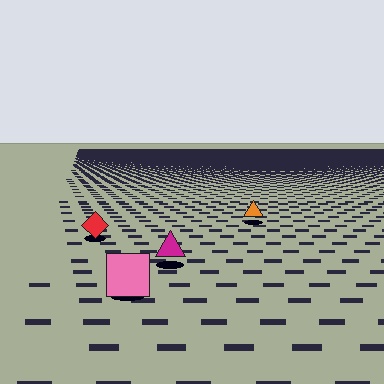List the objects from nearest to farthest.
From nearest to farthest: the pink square, the magenta triangle, the red diamond, the orange triangle.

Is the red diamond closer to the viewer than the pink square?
No. The pink square is closer — you can tell from the texture gradient: the ground texture is coarser near it.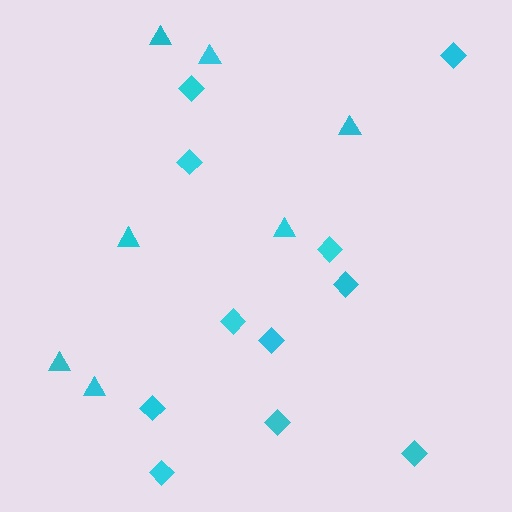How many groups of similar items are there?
There are 2 groups: one group of triangles (7) and one group of diamonds (11).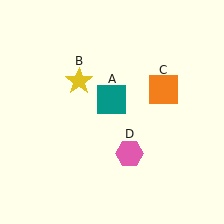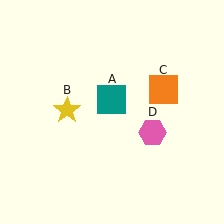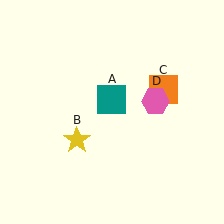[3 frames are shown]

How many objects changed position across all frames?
2 objects changed position: yellow star (object B), pink hexagon (object D).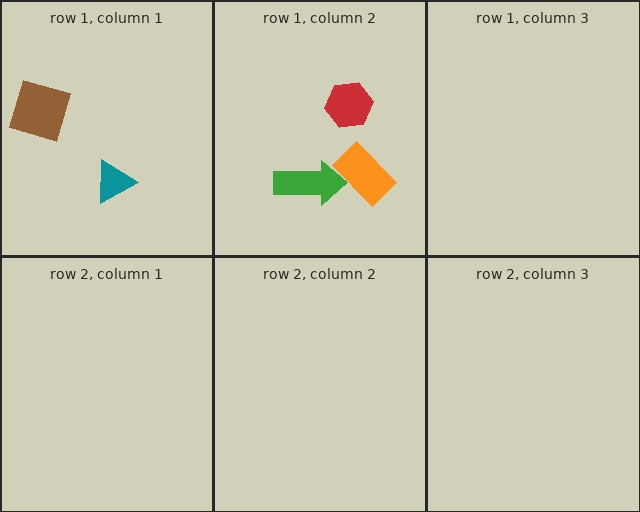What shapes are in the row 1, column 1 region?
The teal triangle, the brown diamond.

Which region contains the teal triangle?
The row 1, column 1 region.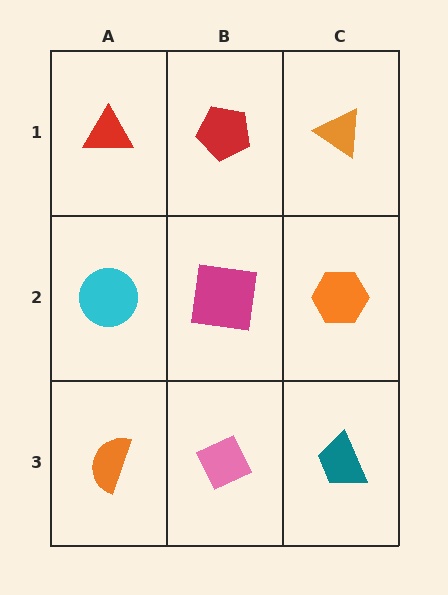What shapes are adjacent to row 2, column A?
A red triangle (row 1, column A), an orange semicircle (row 3, column A), a magenta square (row 2, column B).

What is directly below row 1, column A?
A cyan circle.